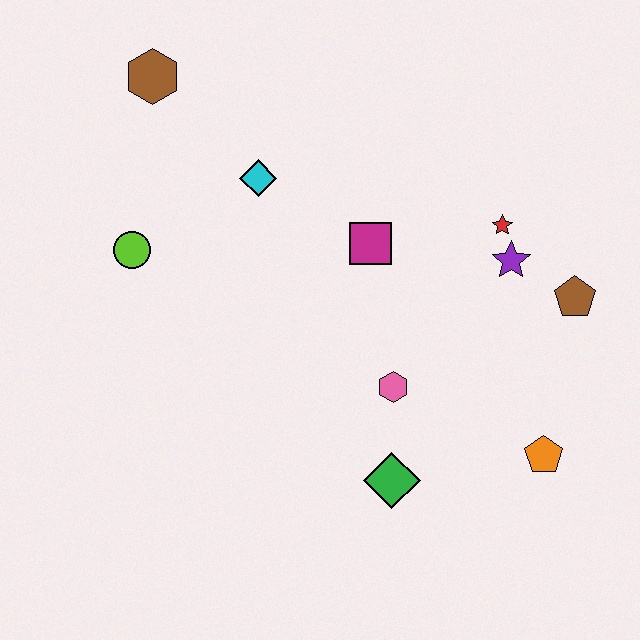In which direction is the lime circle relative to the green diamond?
The lime circle is to the left of the green diamond.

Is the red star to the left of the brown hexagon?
No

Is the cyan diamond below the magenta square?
No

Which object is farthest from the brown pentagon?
The brown hexagon is farthest from the brown pentagon.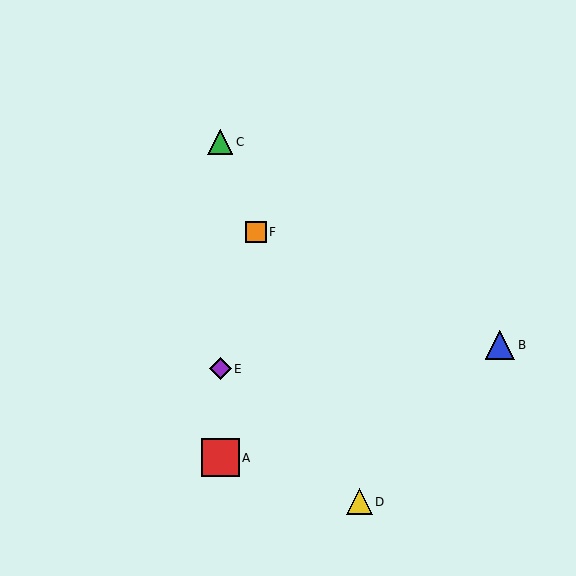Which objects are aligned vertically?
Objects A, C, E are aligned vertically.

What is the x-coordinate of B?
Object B is at x≈500.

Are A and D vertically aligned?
No, A is at x≈220 and D is at x≈359.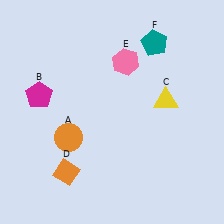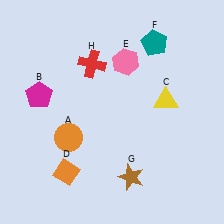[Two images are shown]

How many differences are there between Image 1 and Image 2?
There are 2 differences between the two images.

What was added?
A brown star (G), a red cross (H) were added in Image 2.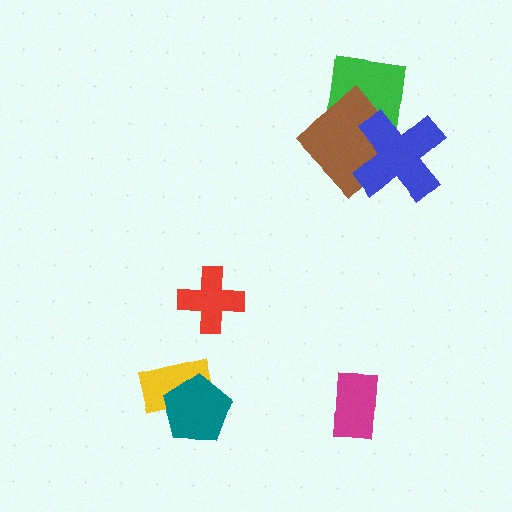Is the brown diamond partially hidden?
Yes, it is partially covered by another shape.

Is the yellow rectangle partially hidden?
Yes, it is partially covered by another shape.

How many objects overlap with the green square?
2 objects overlap with the green square.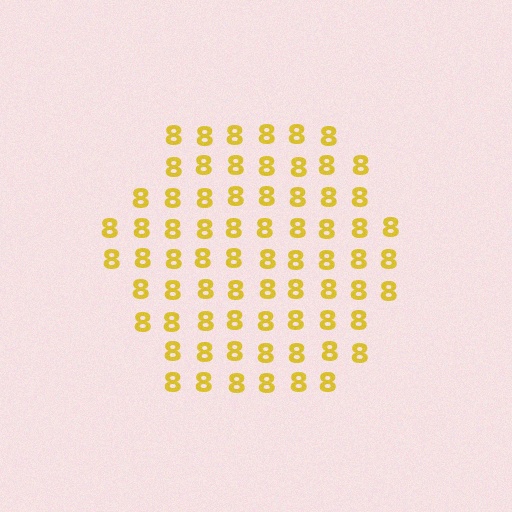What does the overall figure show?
The overall figure shows a hexagon.